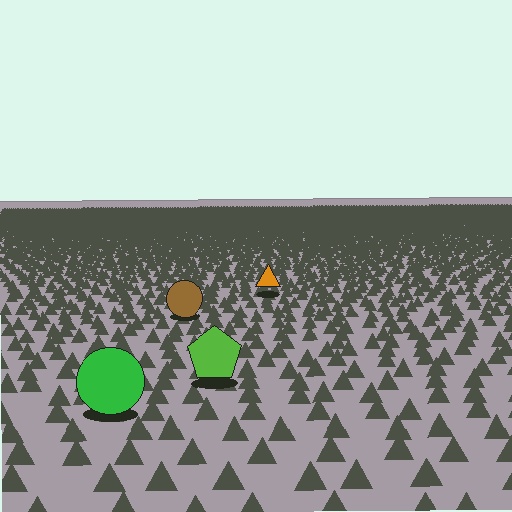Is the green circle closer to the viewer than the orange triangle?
Yes. The green circle is closer — you can tell from the texture gradient: the ground texture is coarser near it.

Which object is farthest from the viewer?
The orange triangle is farthest from the viewer. It appears smaller and the ground texture around it is denser.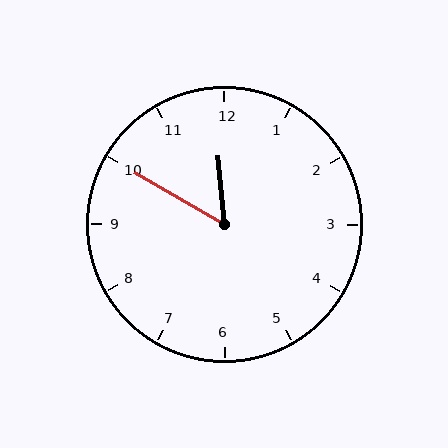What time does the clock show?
11:50.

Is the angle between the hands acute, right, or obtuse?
It is acute.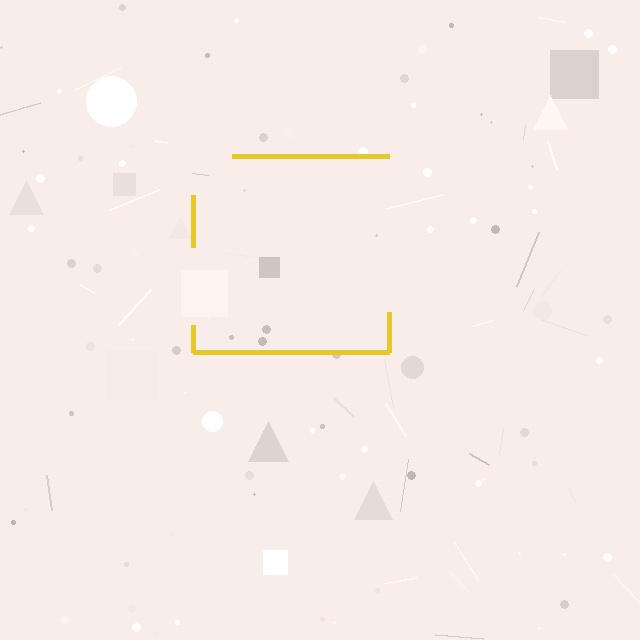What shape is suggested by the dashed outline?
The dashed outline suggests a square.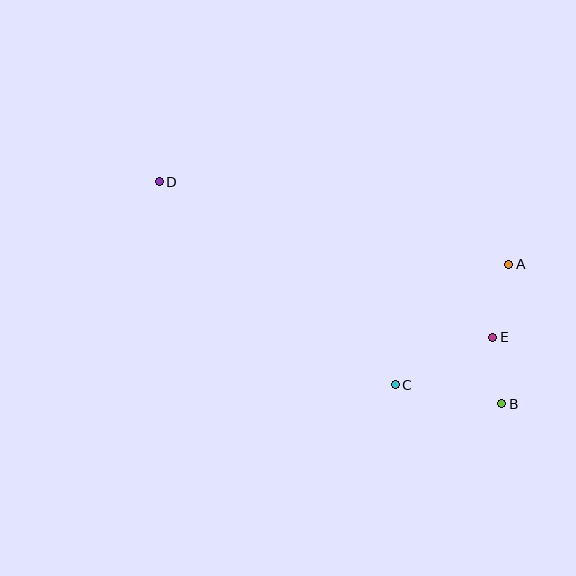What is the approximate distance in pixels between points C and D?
The distance between C and D is approximately 311 pixels.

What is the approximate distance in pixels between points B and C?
The distance between B and C is approximately 108 pixels.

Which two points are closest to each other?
Points B and E are closest to each other.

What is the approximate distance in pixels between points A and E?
The distance between A and E is approximately 75 pixels.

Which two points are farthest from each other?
Points B and D are farthest from each other.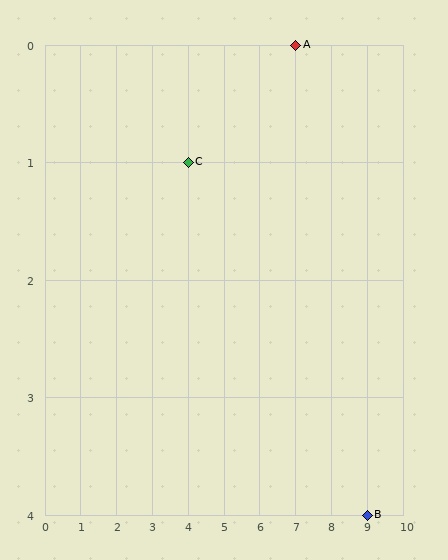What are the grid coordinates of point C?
Point C is at grid coordinates (4, 1).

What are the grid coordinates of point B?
Point B is at grid coordinates (9, 4).